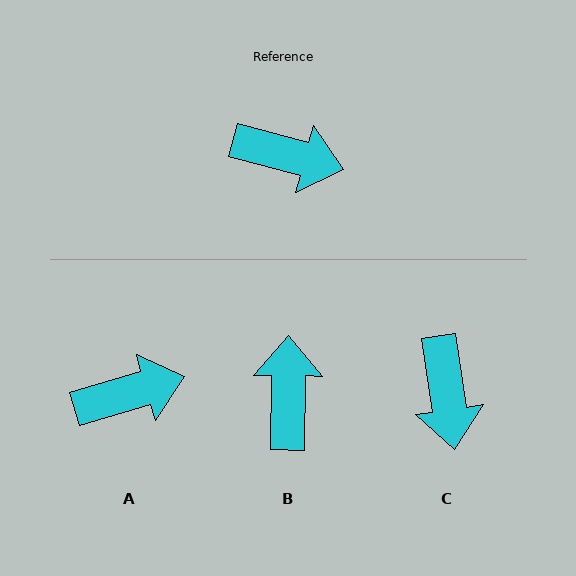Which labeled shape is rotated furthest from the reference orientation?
B, about 104 degrees away.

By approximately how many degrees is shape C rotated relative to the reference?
Approximately 67 degrees clockwise.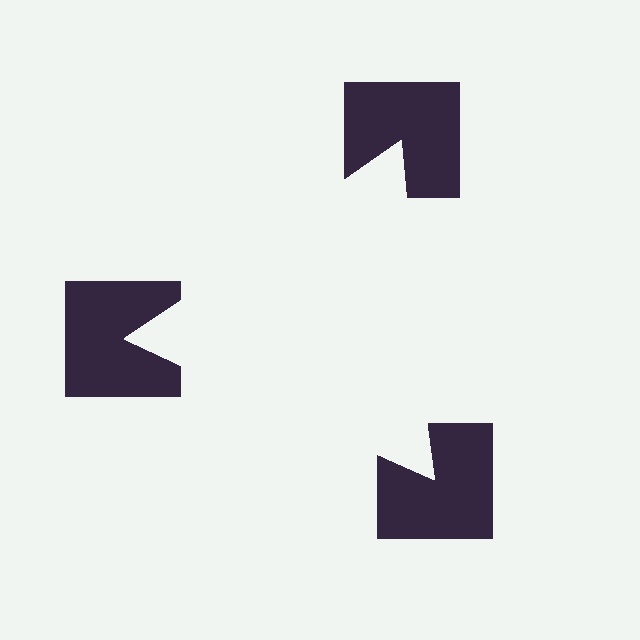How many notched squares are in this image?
There are 3 — one at each vertex of the illusory triangle.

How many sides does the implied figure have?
3 sides.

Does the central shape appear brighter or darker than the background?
It typically appears slightly brighter than the background, even though no actual brightness change is drawn.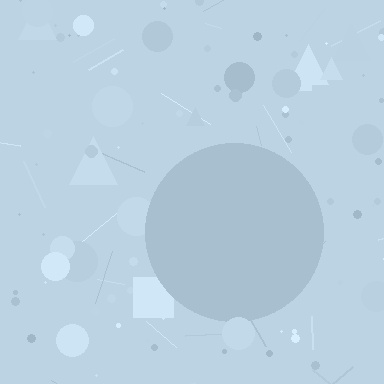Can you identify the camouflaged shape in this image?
The camouflaged shape is a circle.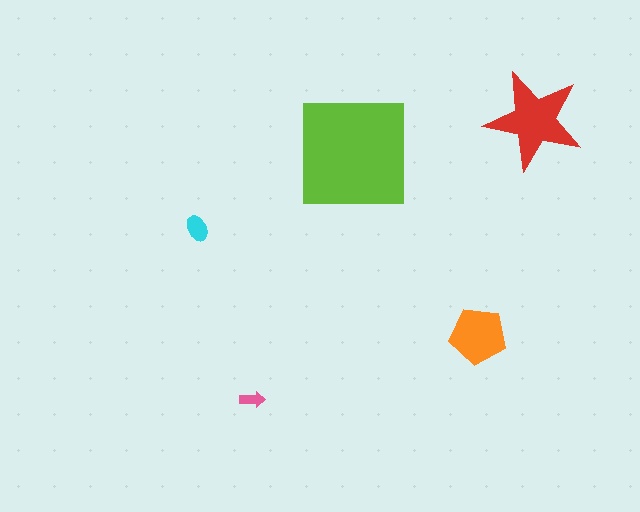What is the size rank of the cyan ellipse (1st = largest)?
4th.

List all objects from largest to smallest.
The lime square, the red star, the orange pentagon, the cyan ellipse, the pink arrow.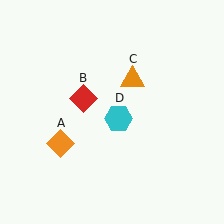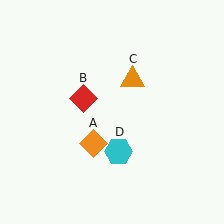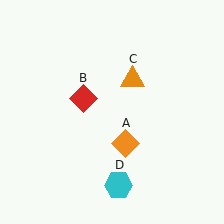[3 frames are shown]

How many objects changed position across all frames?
2 objects changed position: orange diamond (object A), cyan hexagon (object D).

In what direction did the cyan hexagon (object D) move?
The cyan hexagon (object D) moved down.